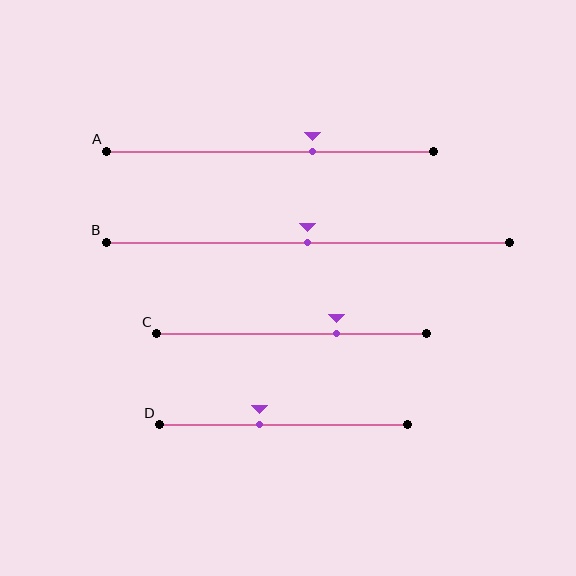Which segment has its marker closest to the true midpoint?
Segment B has its marker closest to the true midpoint.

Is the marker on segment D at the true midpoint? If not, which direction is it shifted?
No, the marker on segment D is shifted to the left by about 10% of the segment length.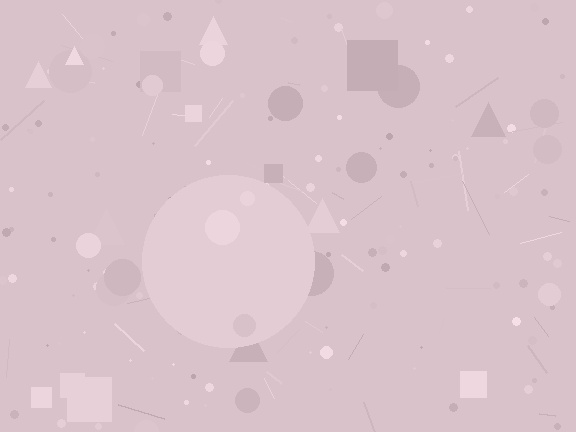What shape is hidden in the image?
A circle is hidden in the image.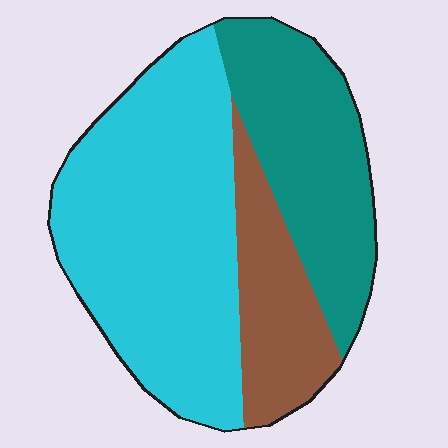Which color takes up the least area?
Brown, at roughly 20%.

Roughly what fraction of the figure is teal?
Teal takes up between a sixth and a third of the figure.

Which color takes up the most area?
Cyan, at roughly 55%.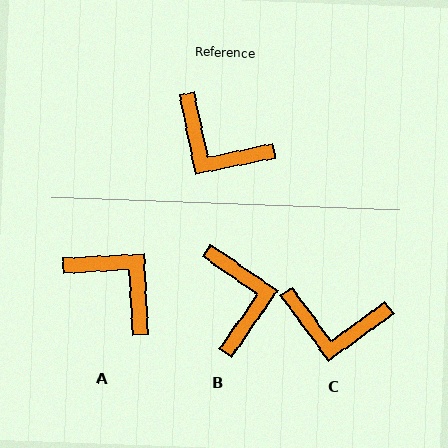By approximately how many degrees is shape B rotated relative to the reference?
Approximately 134 degrees counter-clockwise.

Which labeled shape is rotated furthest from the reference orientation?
A, about 172 degrees away.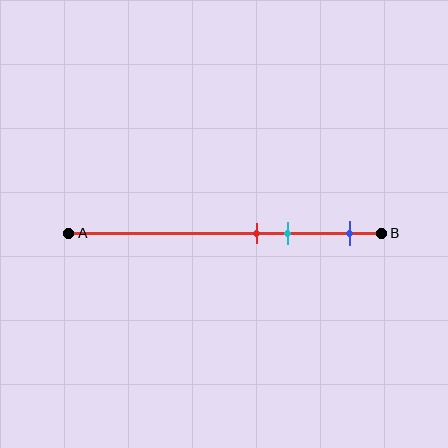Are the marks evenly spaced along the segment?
No, the marks are not evenly spaced.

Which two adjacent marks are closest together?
The red and cyan marks are the closest adjacent pair.